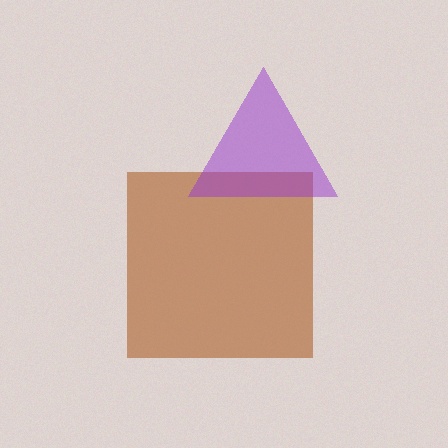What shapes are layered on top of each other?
The layered shapes are: a brown square, a purple triangle.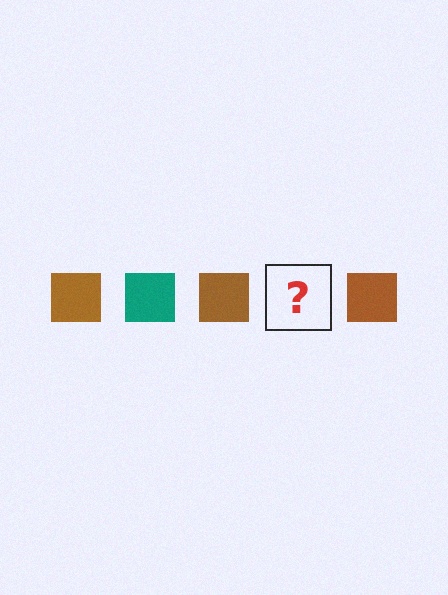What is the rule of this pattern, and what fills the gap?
The rule is that the pattern cycles through brown, teal squares. The gap should be filled with a teal square.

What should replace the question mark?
The question mark should be replaced with a teal square.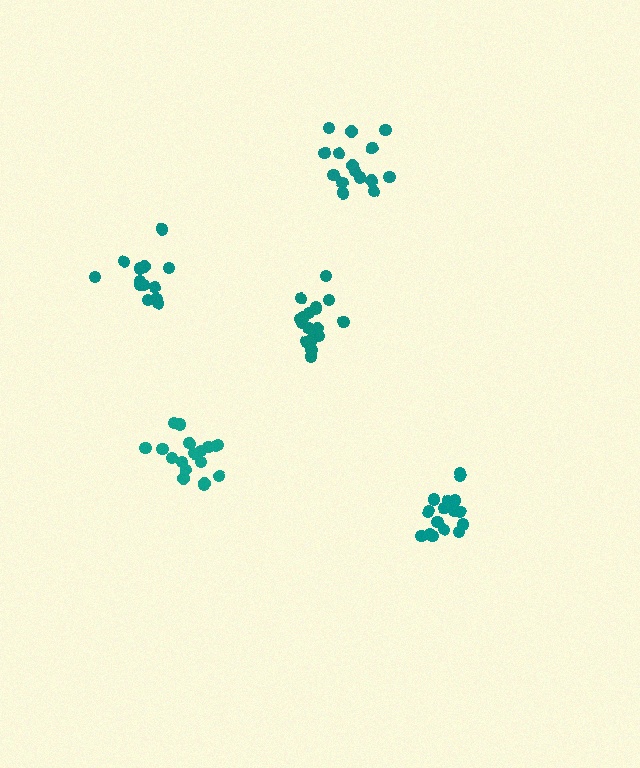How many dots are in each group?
Group 1: 17 dots, Group 2: 13 dots, Group 3: 17 dots, Group 4: 18 dots, Group 5: 15 dots (80 total).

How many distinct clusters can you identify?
There are 5 distinct clusters.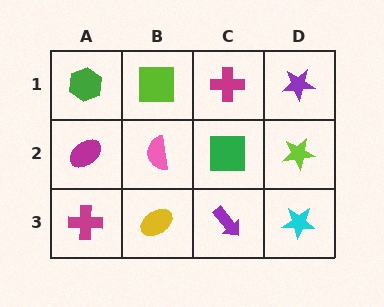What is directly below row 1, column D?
A lime star.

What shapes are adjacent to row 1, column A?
A magenta ellipse (row 2, column A), a lime square (row 1, column B).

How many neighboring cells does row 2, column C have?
4.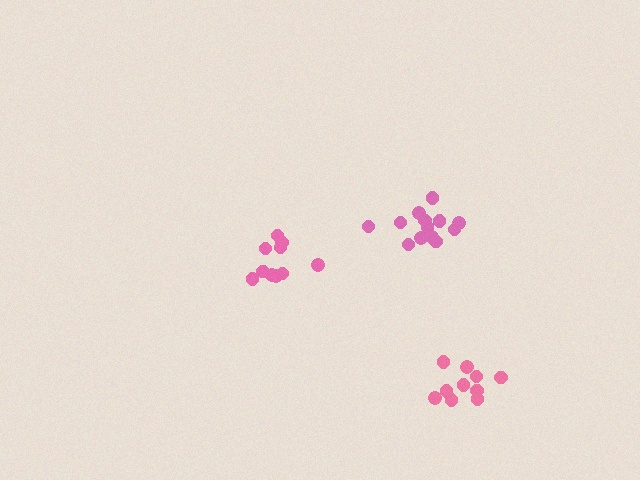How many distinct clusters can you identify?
There are 3 distinct clusters.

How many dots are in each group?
Group 1: 10 dots, Group 2: 10 dots, Group 3: 13 dots (33 total).